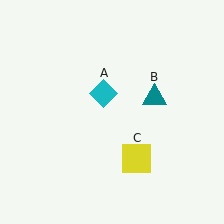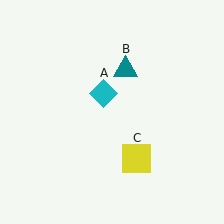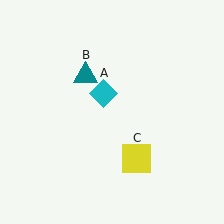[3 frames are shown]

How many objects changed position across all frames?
1 object changed position: teal triangle (object B).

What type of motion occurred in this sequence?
The teal triangle (object B) rotated counterclockwise around the center of the scene.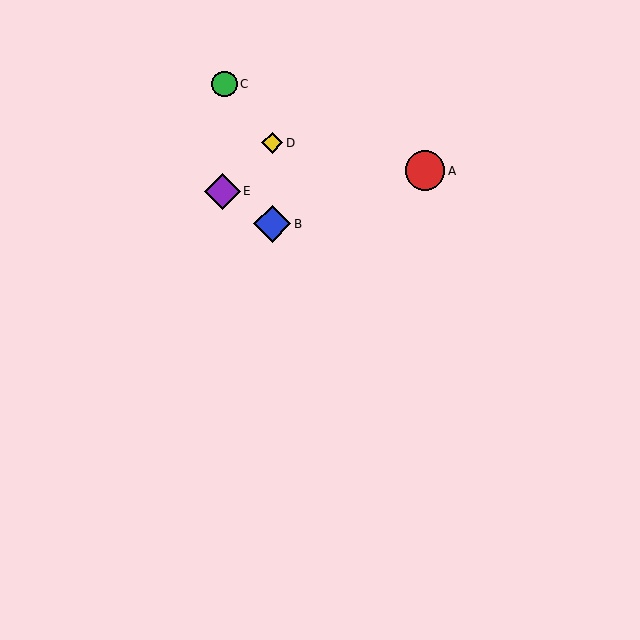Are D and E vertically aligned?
No, D is at x≈272 and E is at x≈222.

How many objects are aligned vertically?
2 objects (B, D) are aligned vertically.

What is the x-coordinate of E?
Object E is at x≈222.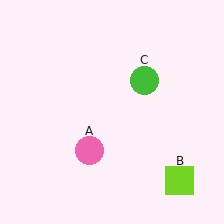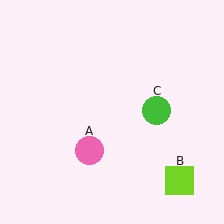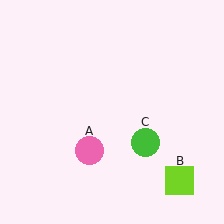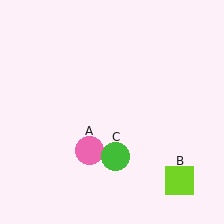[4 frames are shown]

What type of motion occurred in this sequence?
The green circle (object C) rotated clockwise around the center of the scene.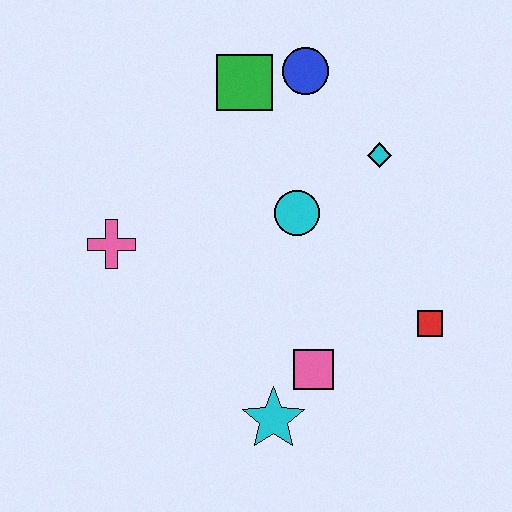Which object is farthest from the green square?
The cyan star is farthest from the green square.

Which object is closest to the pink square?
The cyan star is closest to the pink square.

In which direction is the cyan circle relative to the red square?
The cyan circle is to the left of the red square.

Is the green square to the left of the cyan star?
Yes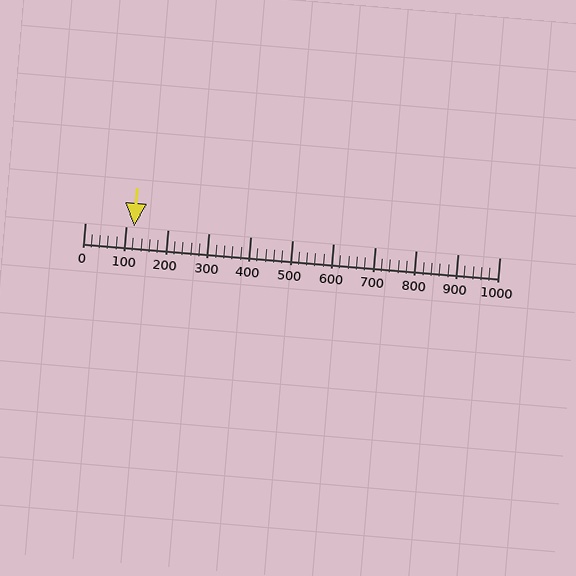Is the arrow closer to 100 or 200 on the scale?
The arrow is closer to 100.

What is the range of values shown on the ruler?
The ruler shows values from 0 to 1000.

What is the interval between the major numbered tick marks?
The major tick marks are spaced 100 units apart.